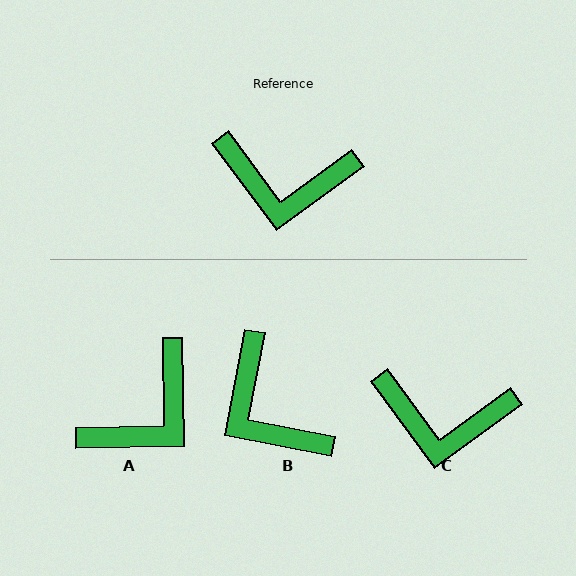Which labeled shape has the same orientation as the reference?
C.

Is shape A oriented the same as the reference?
No, it is off by about 55 degrees.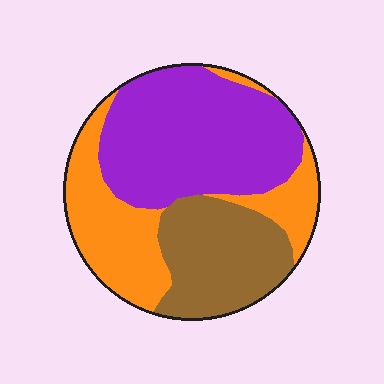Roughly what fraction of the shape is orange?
Orange covers around 30% of the shape.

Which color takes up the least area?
Brown, at roughly 25%.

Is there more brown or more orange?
Orange.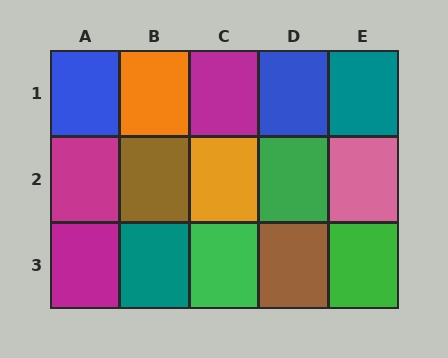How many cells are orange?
2 cells are orange.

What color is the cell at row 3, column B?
Teal.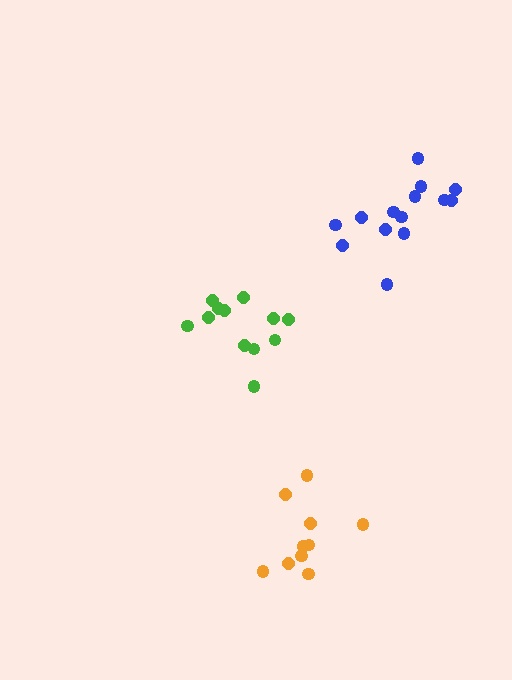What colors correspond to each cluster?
The clusters are colored: blue, green, orange.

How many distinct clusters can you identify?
There are 3 distinct clusters.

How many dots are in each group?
Group 1: 14 dots, Group 2: 12 dots, Group 3: 10 dots (36 total).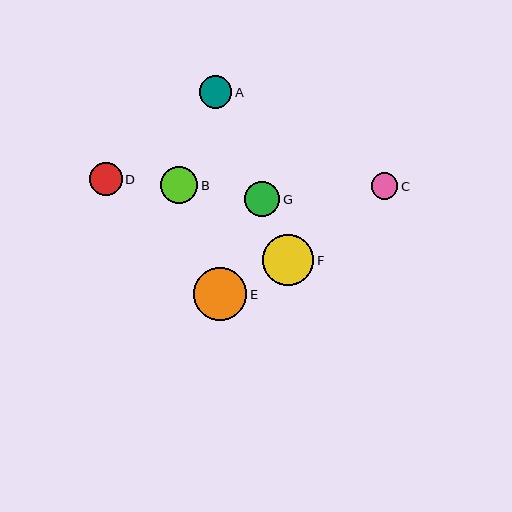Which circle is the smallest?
Circle C is the smallest with a size of approximately 27 pixels.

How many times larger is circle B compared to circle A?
Circle B is approximately 1.2 times the size of circle A.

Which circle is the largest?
Circle E is the largest with a size of approximately 54 pixels.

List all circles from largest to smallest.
From largest to smallest: E, F, B, G, D, A, C.